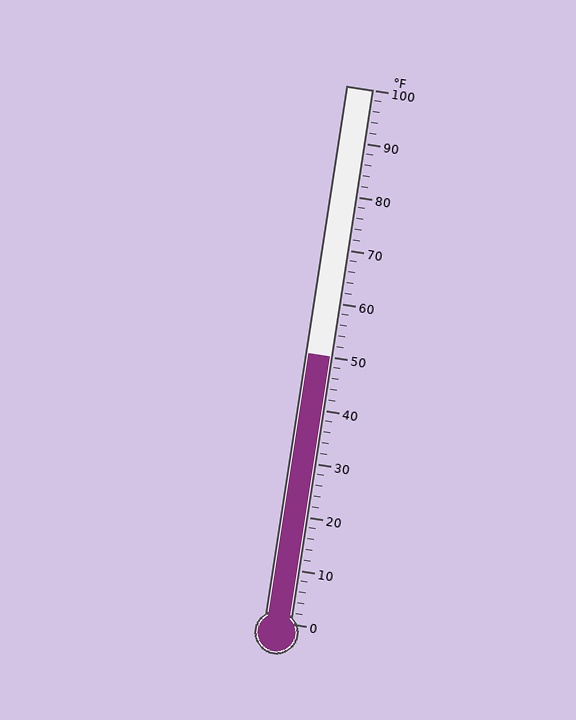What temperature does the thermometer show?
The thermometer shows approximately 50°F.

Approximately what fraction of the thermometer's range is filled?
The thermometer is filled to approximately 50% of its range.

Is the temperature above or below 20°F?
The temperature is above 20°F.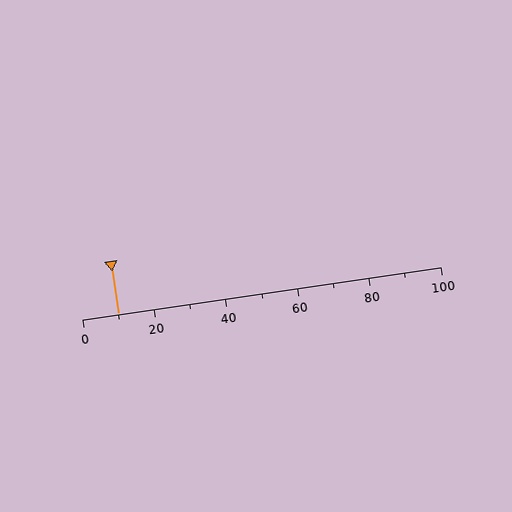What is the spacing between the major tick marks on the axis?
The major ticks are spaced 20 apart.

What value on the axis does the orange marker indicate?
The marker indicates approximately 10.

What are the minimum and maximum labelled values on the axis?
The axis runs from 0 to 100.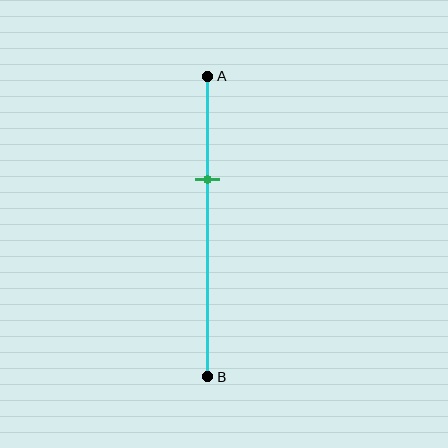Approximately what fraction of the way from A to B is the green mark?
The green mark is approximately 35% of the way from A to B.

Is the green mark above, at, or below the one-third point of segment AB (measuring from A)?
The green mark is approximately at the one-third point of segment AB.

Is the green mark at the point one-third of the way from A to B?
Yes, the mark is approximately at the one-third point.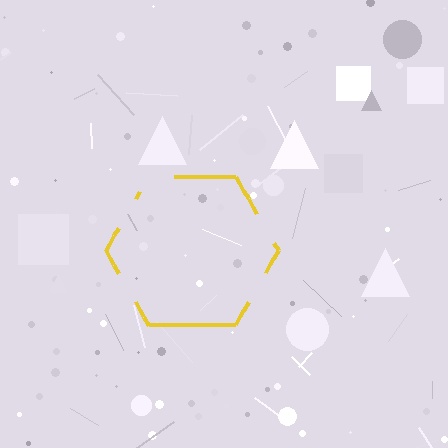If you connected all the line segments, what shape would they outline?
They would outline a hexagon.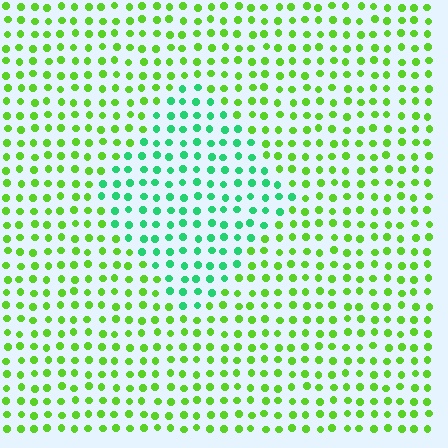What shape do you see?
I see a diamond.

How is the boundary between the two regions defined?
The boundary is defined purely by a slight shift in hue (about 45 degrees). Spacing, size, and orientation are identical on both sides.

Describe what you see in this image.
The image is filled with small lime elements in a uniform arrangement. A diamond-shaped region is visible where the elements are tinted to a slightly different hue, forming a subtle color boundary.